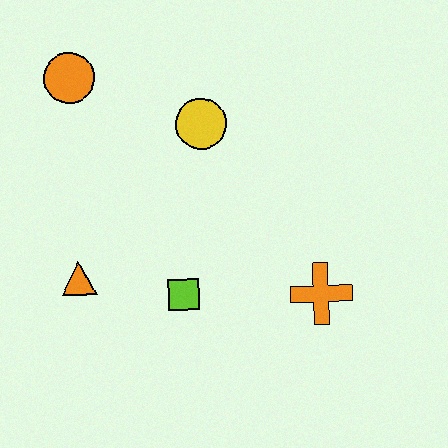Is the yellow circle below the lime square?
No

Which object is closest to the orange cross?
The lime square is closest to the orange cross.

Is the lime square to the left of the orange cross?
Yes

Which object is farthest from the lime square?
The orange circle is farthest from the lime square.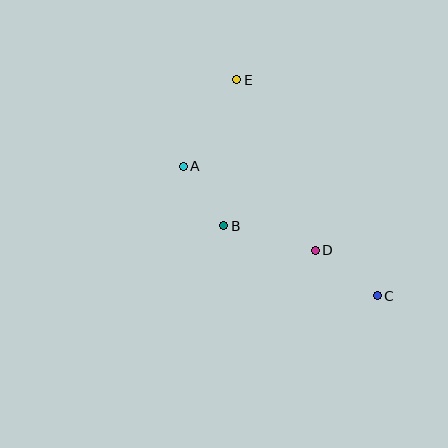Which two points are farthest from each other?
Points C and E are farthest from each other.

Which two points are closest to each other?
Points A and B are closest to each other.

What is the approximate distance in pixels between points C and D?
The distance between C and D is approximately 77 pixels.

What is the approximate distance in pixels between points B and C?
The distance between B and C is approximately 169 pixels.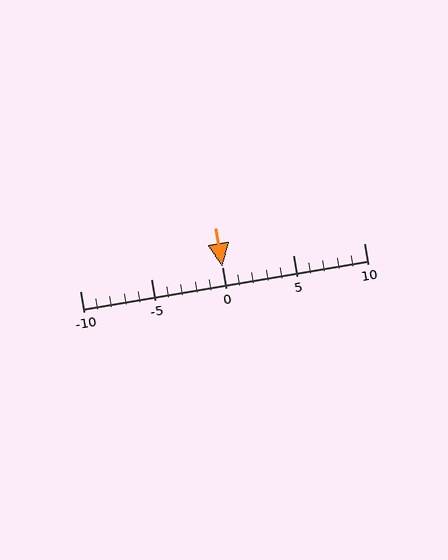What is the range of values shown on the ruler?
The ruler shows values from -10 to 10.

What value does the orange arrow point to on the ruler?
The orange arrow points to approximately 0.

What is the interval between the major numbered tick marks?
The major tick marks are spaced 5 units apart.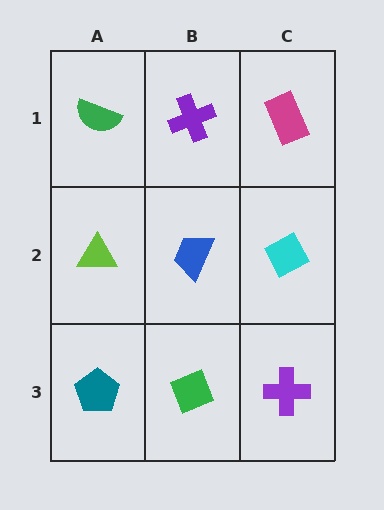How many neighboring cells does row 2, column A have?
3.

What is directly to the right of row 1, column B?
A magenta rectangle.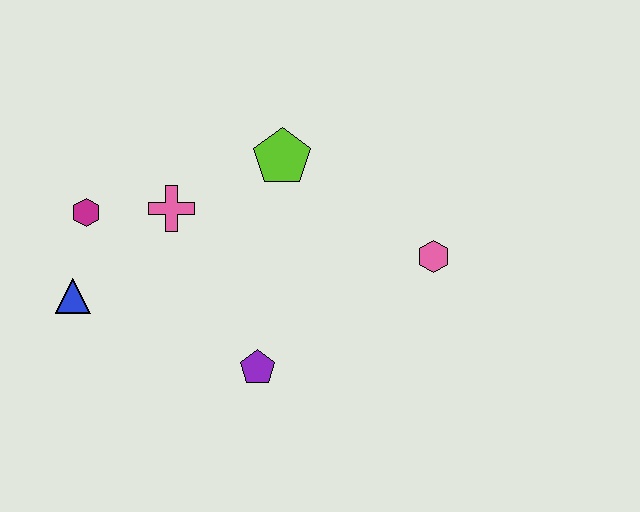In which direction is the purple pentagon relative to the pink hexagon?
The purple pentagon is to the left of the pink hexagon.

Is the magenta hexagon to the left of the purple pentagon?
Yes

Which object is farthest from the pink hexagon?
The blue triangle is farthest from the pink hexagon.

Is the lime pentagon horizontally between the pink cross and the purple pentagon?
No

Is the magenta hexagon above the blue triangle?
Yes